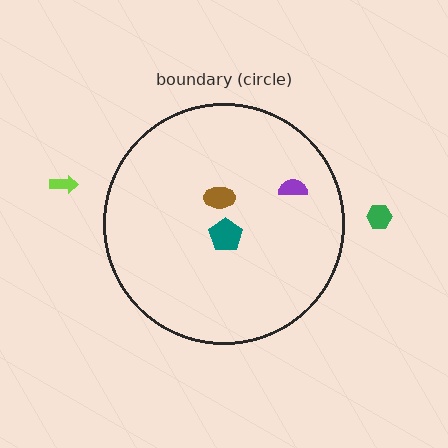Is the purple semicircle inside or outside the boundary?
Inside.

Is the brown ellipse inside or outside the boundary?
Inside.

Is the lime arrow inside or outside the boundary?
Outside.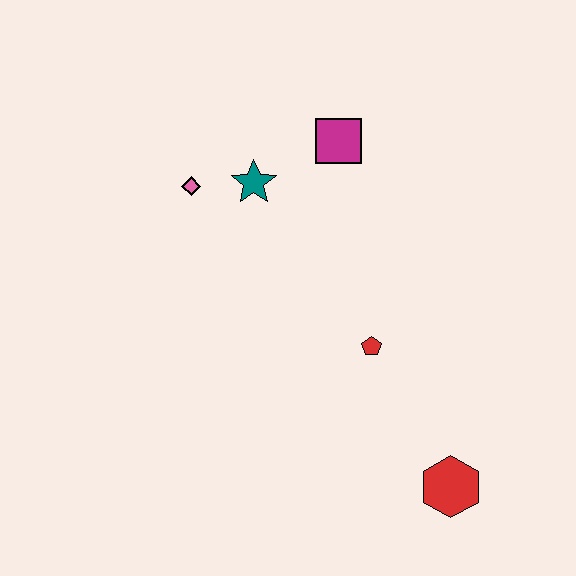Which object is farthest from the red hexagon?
The pink diamond is farthest from the red hexagon.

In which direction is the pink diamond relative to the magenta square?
The pink diamond is to the left of the magenta square.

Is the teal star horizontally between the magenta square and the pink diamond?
Yes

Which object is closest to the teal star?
The pink diamond is closest to the teal star.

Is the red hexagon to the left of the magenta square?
No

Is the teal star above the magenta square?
No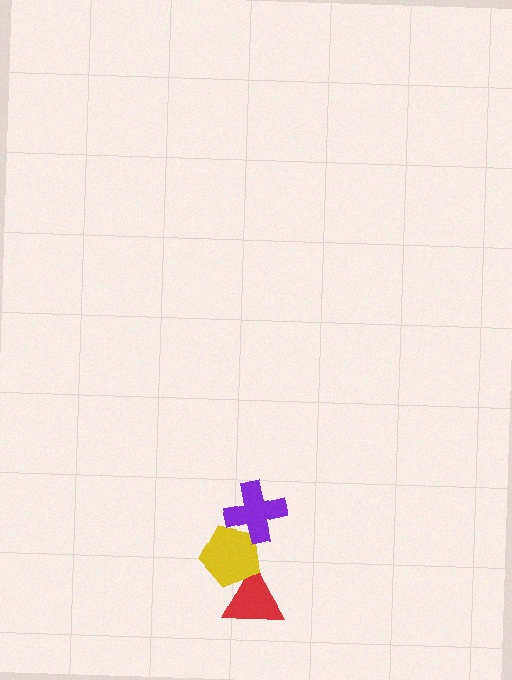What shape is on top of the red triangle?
The yellow pentagon is on top of the red triangle.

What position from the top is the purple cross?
The purple cross is 1st from the top.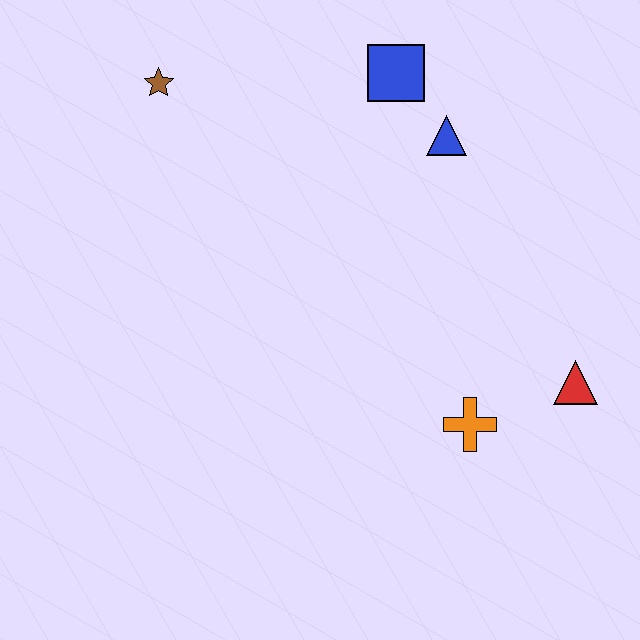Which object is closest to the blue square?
The blue triangle is closest to the blue square.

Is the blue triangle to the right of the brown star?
Yes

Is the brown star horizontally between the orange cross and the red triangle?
No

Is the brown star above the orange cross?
Yes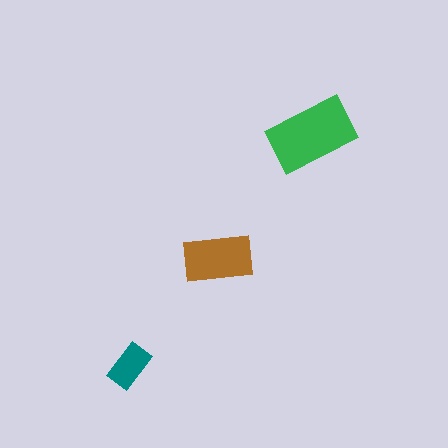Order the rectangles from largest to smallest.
the green one, the brown one, the teal one.